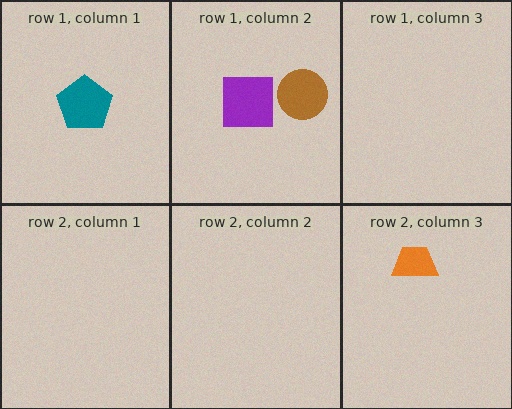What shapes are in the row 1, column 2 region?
The brown circle, the purple square.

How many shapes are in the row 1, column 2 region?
2.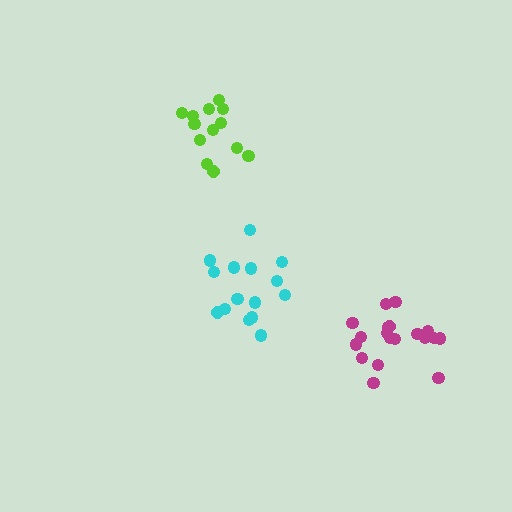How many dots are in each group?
Group 1: 15 dots, Group 2: 13 dots, Group 3: 19 dots (47 total).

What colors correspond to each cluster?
The clusters are colored: cyan, lime, magenta.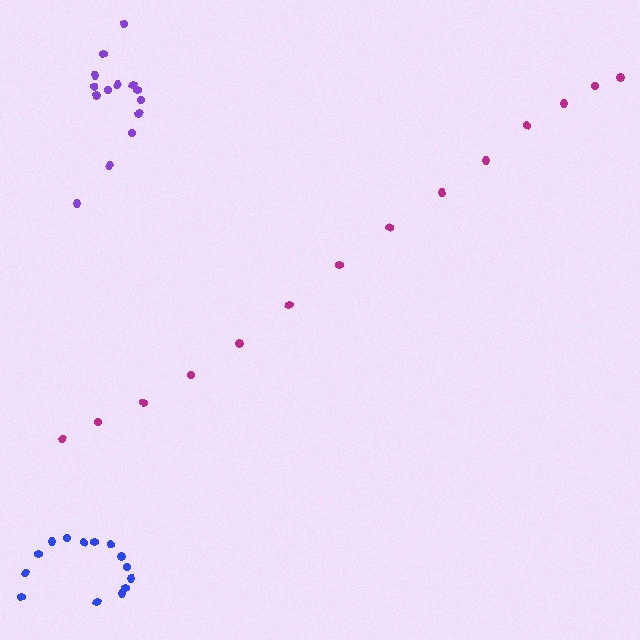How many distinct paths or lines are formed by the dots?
There are 3 distinct paths.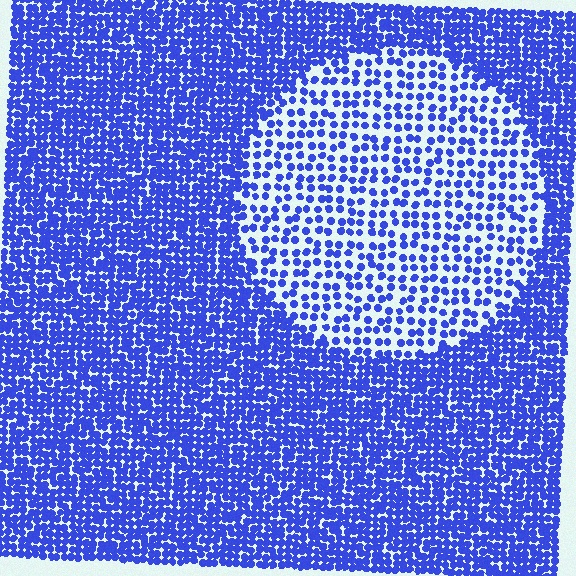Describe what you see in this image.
The image contains small blue elements arranged at two different densities. A circle-shaped region is visible where the elements are less densely packed than the surrounding area.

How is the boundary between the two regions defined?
The boundary is defined by a change in element density (approximately 2.2x ratio). All elements are the same color, size, and shape.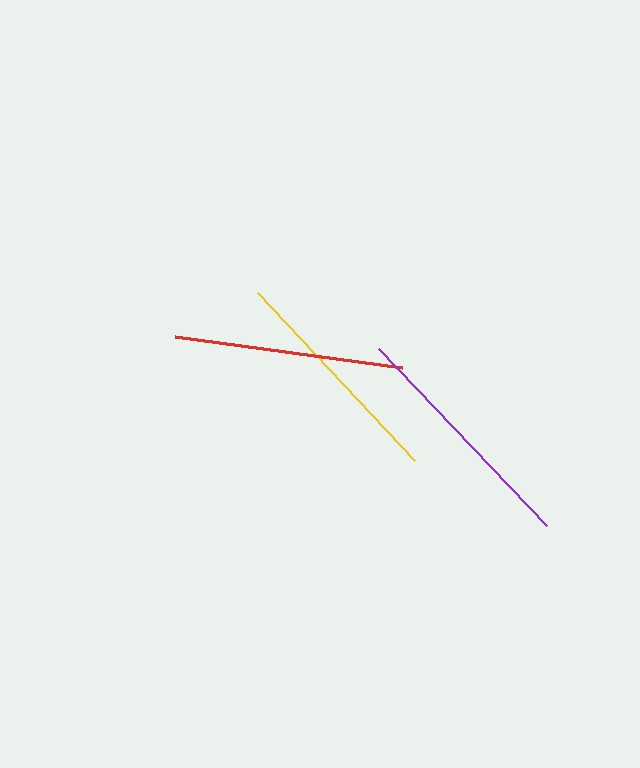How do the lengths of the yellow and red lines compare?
The yellow and red lines are approximately the same length.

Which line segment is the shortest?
The red line is the shortest at approximately 229 pixels.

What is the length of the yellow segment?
The yellow segment is approximately 230 pixels long.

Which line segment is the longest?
The purple line is the longest at approximately 244 pixels.